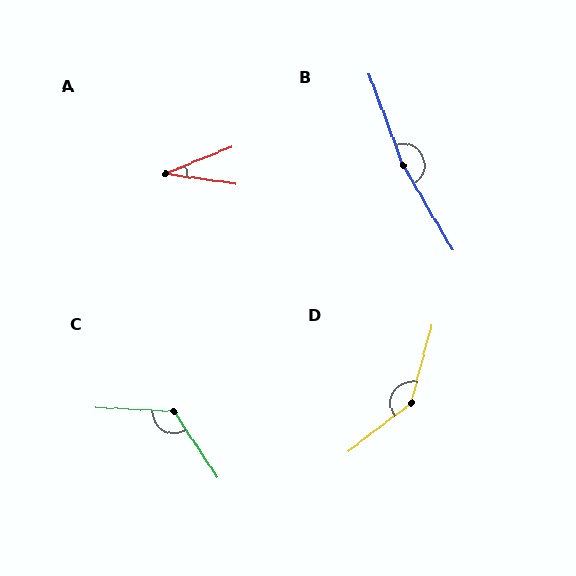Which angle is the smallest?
A, at approximately 30 degrees.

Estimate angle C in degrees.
Approximately 126 degrees.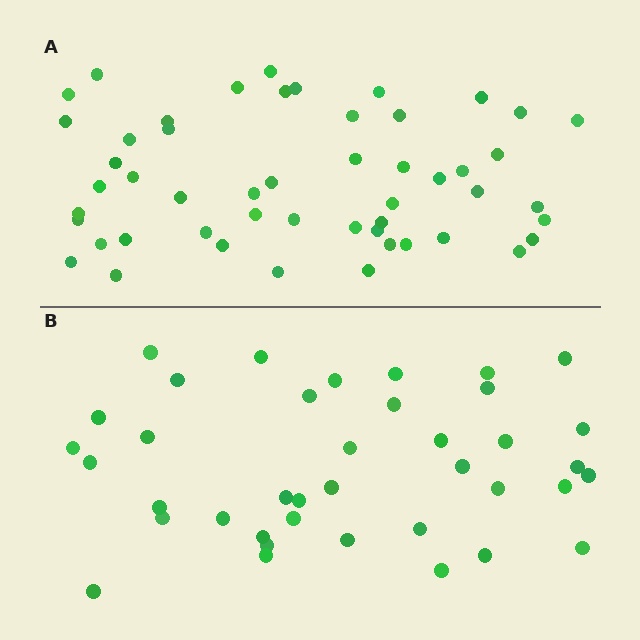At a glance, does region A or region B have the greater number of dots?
Region A (the top region) has more dots.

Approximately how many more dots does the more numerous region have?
Region A has roughly 12 or so more dots than region B.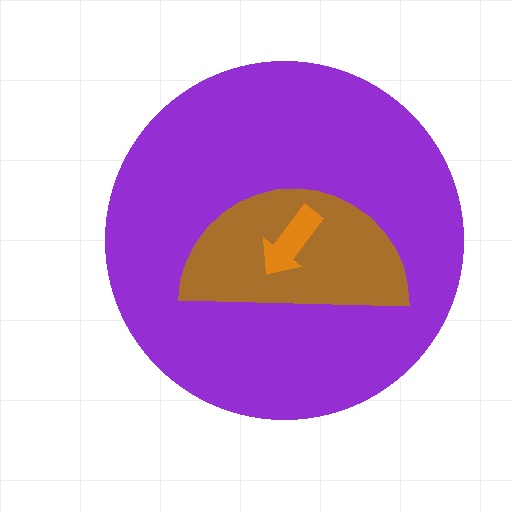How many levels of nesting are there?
3.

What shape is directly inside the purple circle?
The brown semicircle.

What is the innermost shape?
The orange arrow.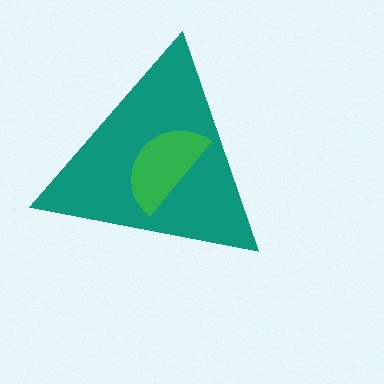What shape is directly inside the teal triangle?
The green semicircle.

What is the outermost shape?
The teal triangle.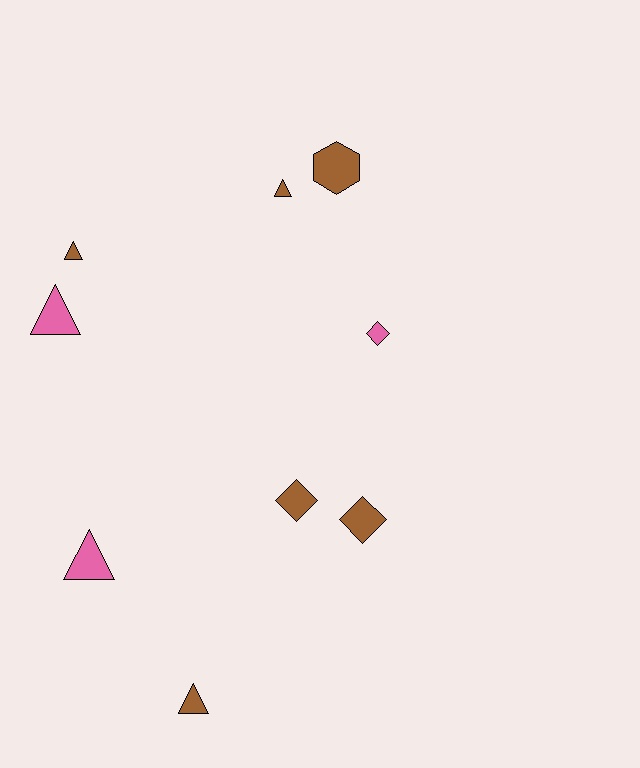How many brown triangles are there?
There are 3 brown triangles.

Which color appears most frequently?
Brown, with 6 objects.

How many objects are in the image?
There are 9 objects.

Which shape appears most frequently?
Triangle, with 5 objects.